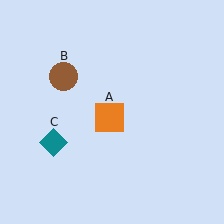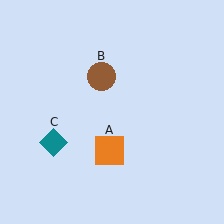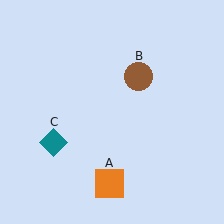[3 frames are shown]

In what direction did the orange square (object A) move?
The orange square (object A) moved down.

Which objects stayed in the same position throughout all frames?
Teal diamond (object C) remained stationary.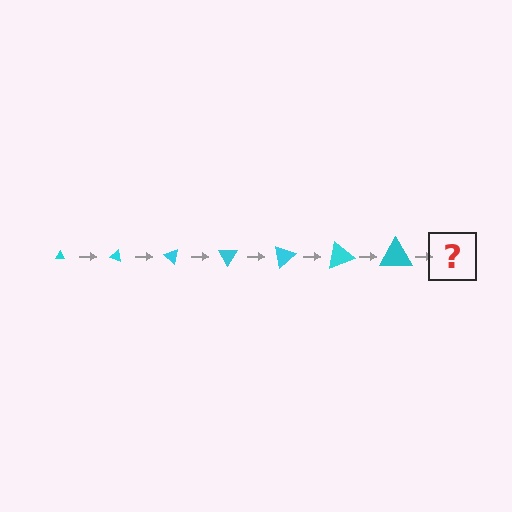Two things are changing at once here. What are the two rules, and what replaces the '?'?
The two rules are that the triangle grows larger each step and it rotates 20 degrees each step. The '?' should be a triangle, larger than the previous one and rotated 140 degrees from the start.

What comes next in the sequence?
The next element should be a triangle, larger than the previous one and rotated 140 degrees from the start.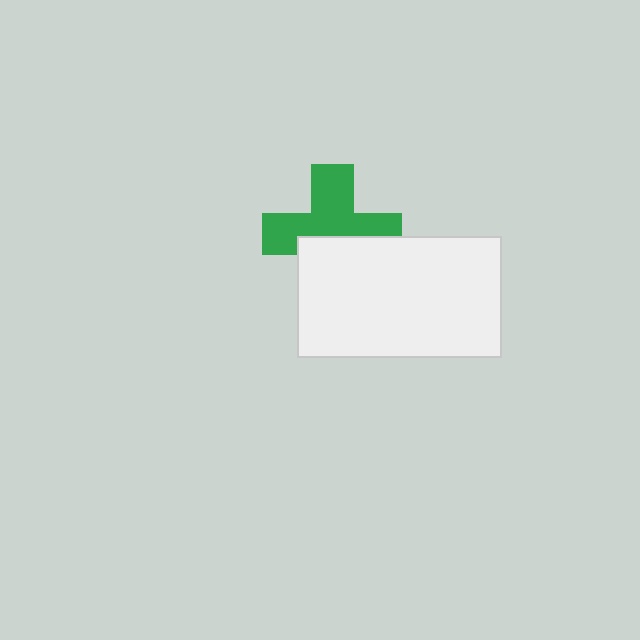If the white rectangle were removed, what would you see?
You would see the complete green cross.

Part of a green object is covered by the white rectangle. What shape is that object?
It is a cross.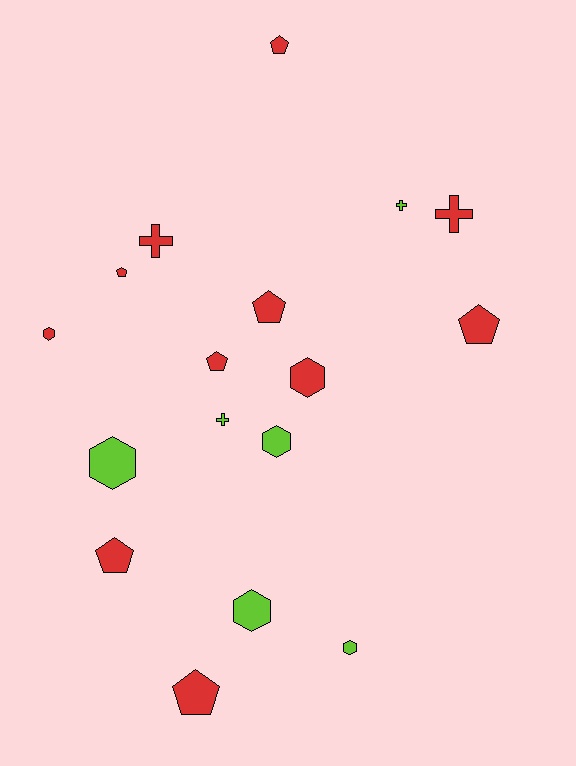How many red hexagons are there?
There are 2 red hexagons.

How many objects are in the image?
There are 17 objects.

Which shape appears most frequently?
Pentagon, with 7 objects.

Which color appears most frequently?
Red, with 11 objects.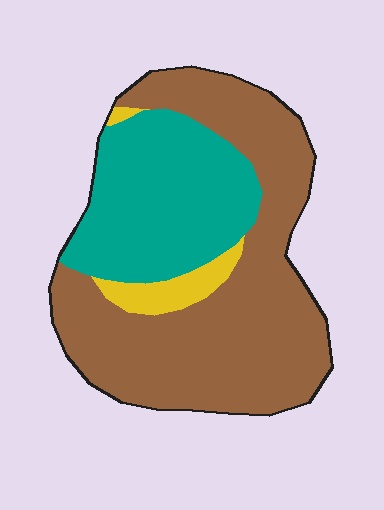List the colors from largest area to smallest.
From largest to smallest: brown, teal, yellow.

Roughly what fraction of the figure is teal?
Teal takes up about one third (1/3) of the figure.